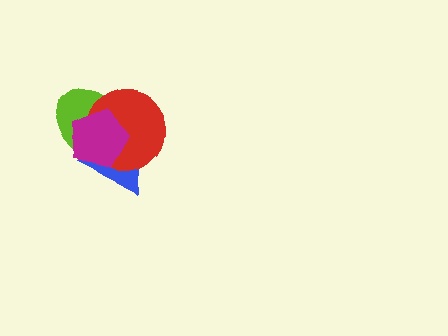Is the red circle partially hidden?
Yes, it is partially covered by another shape.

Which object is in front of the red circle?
The magenta pentagon is in front of the red circle.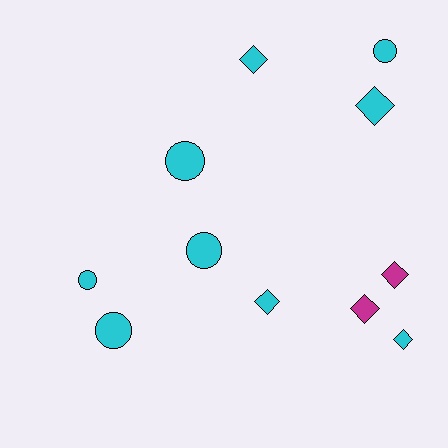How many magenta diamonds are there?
There are 2 magenta diamonds.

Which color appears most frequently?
Cyan, with 9 objects.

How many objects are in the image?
There are 11 objects.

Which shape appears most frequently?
Diamond, with 6 objects.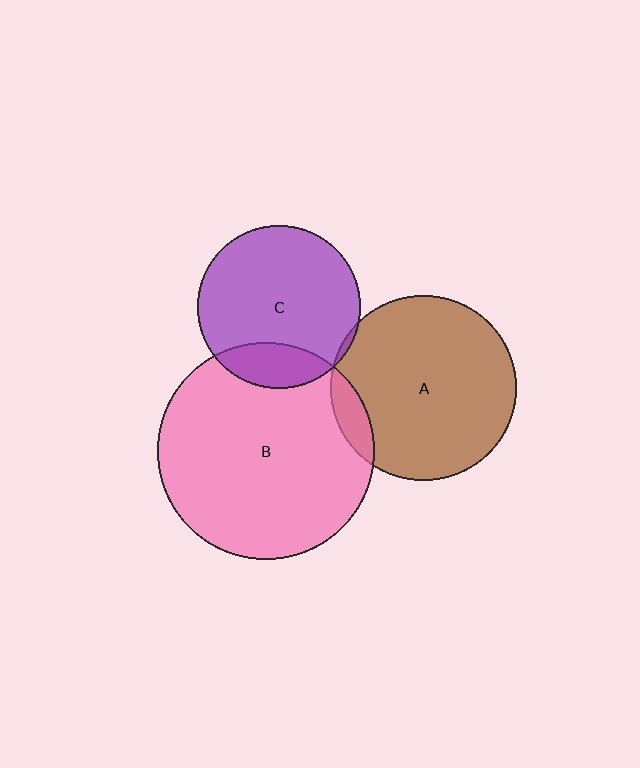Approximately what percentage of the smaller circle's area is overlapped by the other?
Approximately 20%.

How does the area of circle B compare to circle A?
Approximately 1.4 times.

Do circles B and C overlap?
Yes.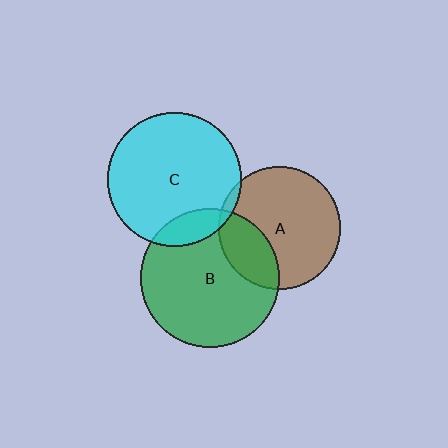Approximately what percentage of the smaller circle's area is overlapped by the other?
Approximately 15%.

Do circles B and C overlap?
Yes.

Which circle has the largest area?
Circle B (green).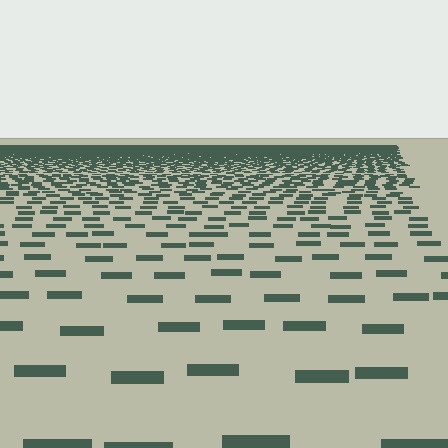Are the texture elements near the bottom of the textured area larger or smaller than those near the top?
Larger. Near the bottom, elements are closer to the viewer and appear at a bigger on-screen size.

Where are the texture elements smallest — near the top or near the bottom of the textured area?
Near the top.